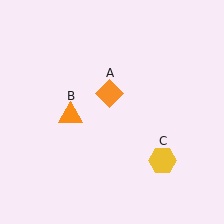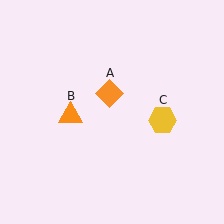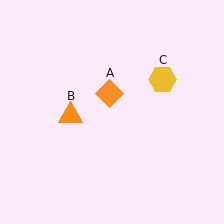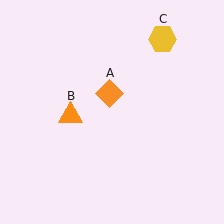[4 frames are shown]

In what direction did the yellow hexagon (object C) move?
The yellow hexagon (object C) moved up.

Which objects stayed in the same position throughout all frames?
Orange diamond (object A) and orange triangle (object B) remained stationary.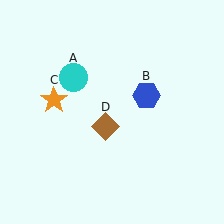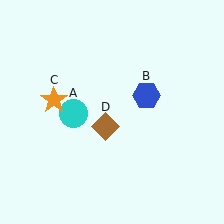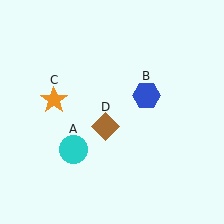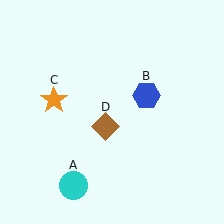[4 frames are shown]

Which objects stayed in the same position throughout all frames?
Blue hexagon (object B) and orange star (object C) and brown diamond (object D) remained stationary.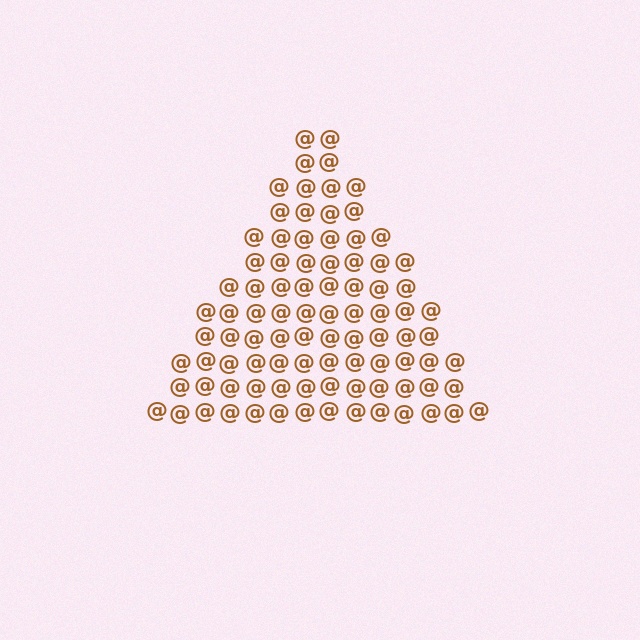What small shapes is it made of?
It is made of small at signs.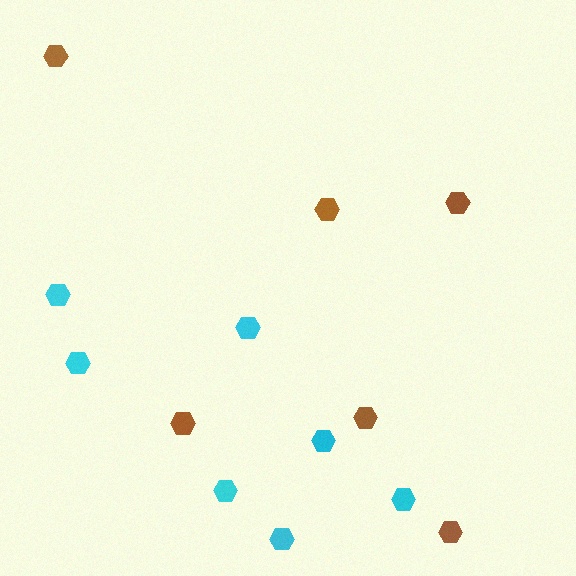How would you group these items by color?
There are 2 groups: one group of cyan hexagons (7) and one group of brown hexagons (6).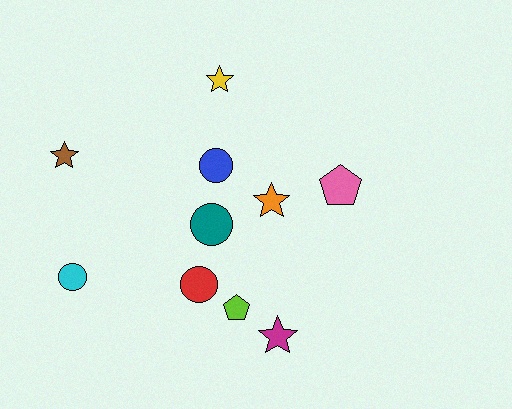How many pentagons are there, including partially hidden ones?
There are 2 pentagons.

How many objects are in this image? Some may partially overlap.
There are 10 objects.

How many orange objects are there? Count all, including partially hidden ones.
There is 1 orange object.